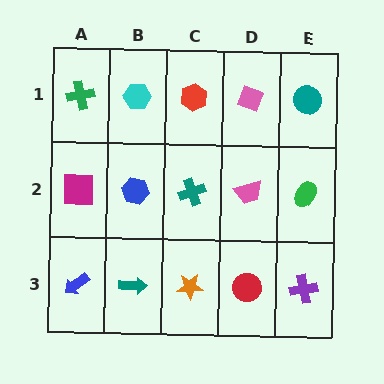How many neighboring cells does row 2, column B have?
4.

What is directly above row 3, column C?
A teal cross.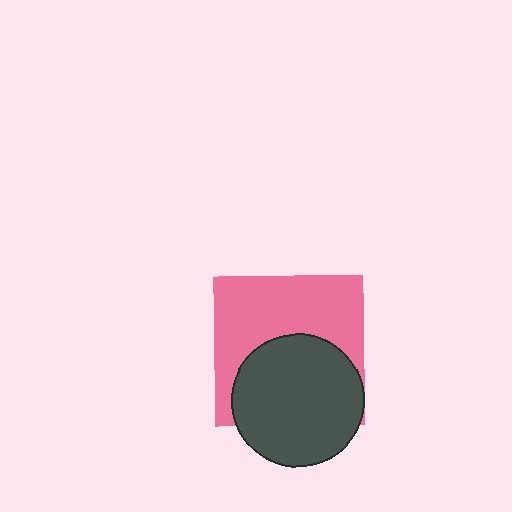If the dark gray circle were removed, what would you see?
You would see the complete pink square.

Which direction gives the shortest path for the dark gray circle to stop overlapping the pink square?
Moving down gives the shortest separation.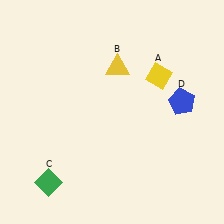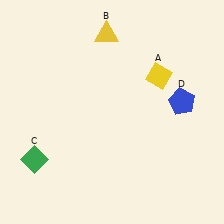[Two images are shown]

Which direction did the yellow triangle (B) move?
The yellow triangle (B) moved up.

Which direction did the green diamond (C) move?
The green diamond (C) moved up.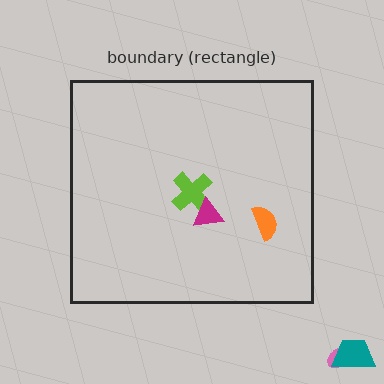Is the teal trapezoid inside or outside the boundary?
Outside.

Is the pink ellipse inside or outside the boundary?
Outside.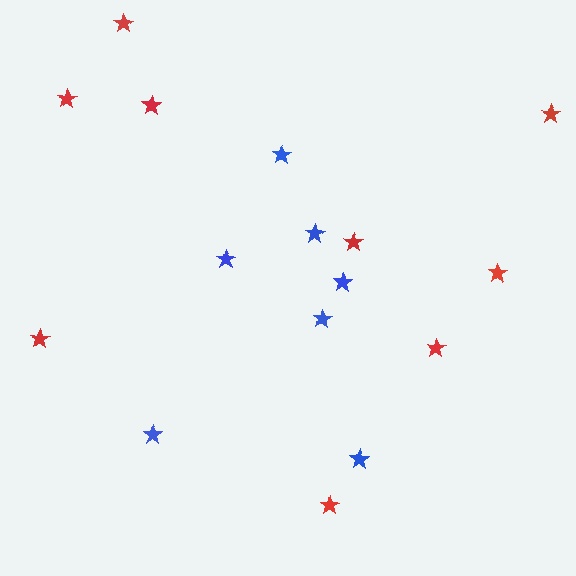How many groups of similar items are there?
There are 2 groups: one group of blue stars (7) and one group of red stars (9).